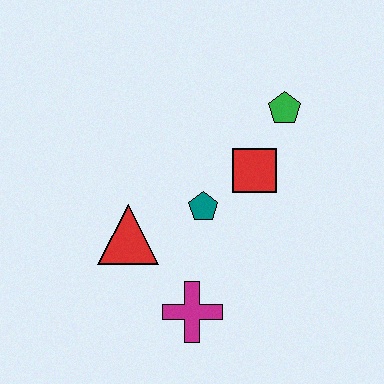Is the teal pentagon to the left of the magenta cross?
No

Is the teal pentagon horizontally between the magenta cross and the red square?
Yes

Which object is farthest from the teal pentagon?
The green pentagon is farthest from the teal pentagon.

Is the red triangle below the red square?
Yes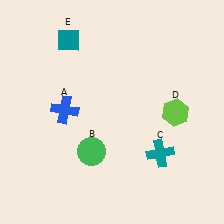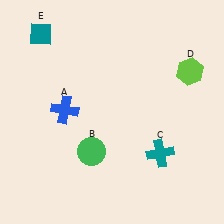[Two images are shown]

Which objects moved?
The objects that moved are: the lime hexagon (D), the teal diamond (E).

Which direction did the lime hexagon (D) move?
The lime hexagon (D) moved up.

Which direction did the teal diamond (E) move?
The teal diamond (E) moved left.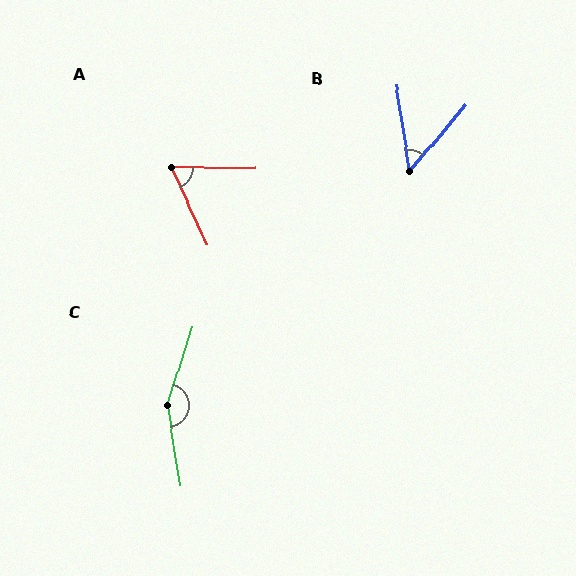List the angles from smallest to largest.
B (49°), A (65°), C (153°).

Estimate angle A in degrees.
Approximately 65 degrees.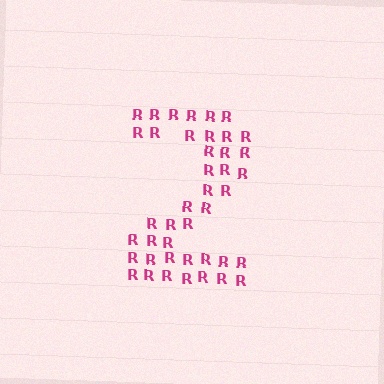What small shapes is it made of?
It is made of small letter R's.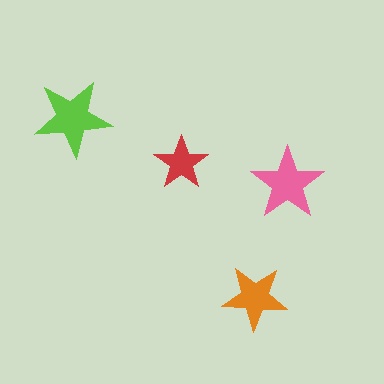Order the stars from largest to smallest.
the lime one, the pink one, the orange one, the red one.